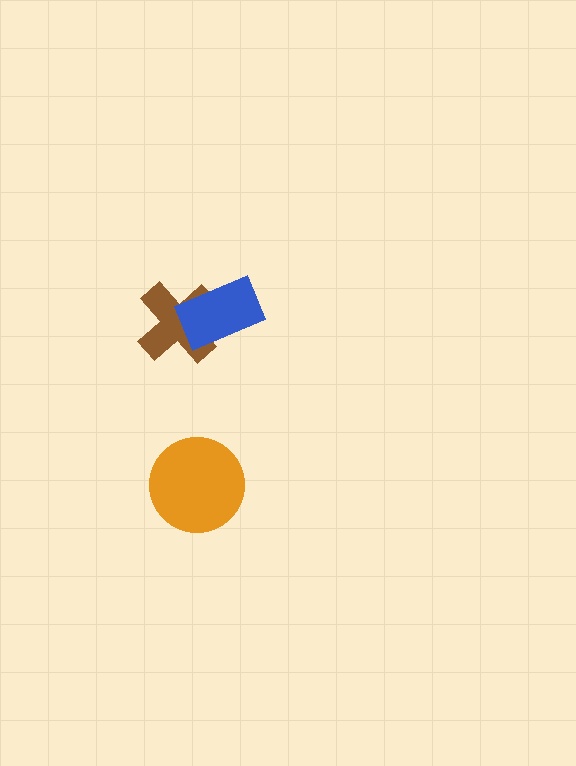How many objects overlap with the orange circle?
0 objects overlap with the orange circle.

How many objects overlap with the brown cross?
1 object overlaps with the brown cross.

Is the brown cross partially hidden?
Yes, it is partially covered by another shape.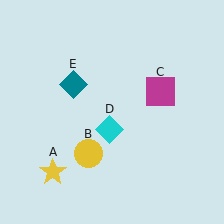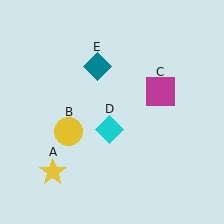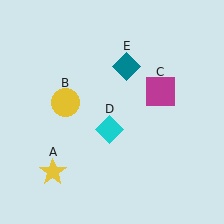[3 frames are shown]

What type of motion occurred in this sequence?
The yellow circle (object B), teal diamond (object E) rotated clockwise around the center of the scene.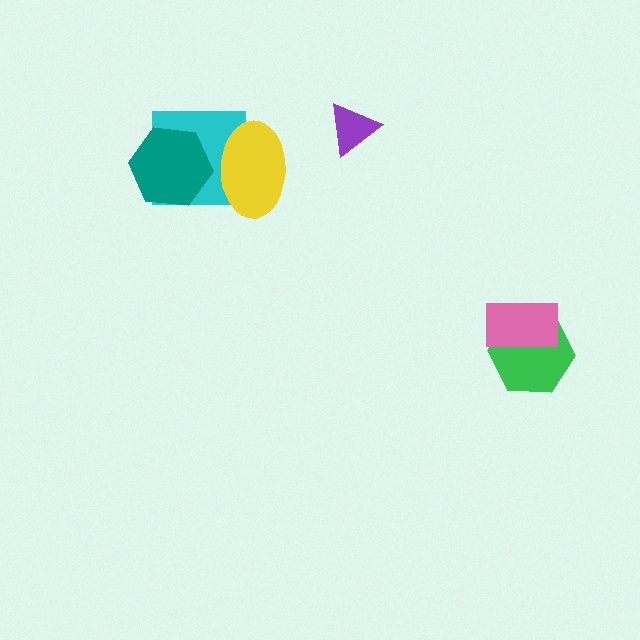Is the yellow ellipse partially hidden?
No, no other shape covers it.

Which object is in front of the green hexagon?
The pink rectangle is in front of the green hexagon.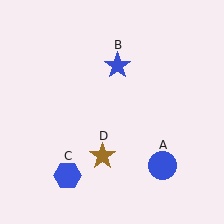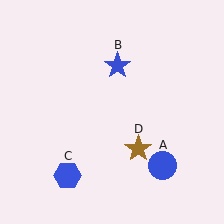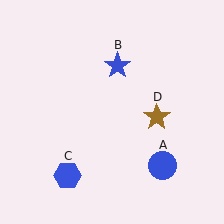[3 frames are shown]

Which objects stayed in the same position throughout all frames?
Blue circle (object A) and blue star (object B) and blue hexagon (object C) remained stationary.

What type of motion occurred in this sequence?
The brown star (object D) rotated counterclockwise around the center of the scene.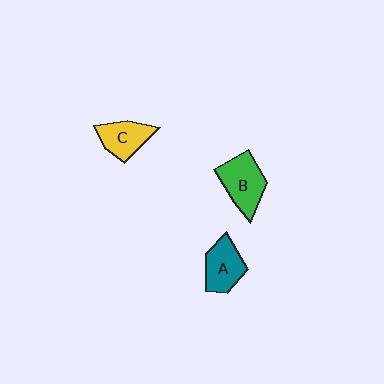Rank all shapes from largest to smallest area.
From largest to smallest: B (green), A (teal), C (yellow).